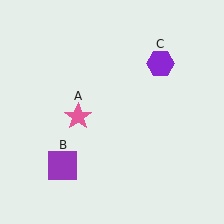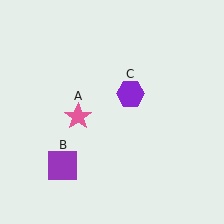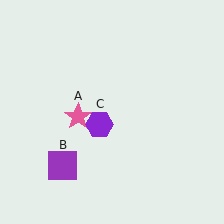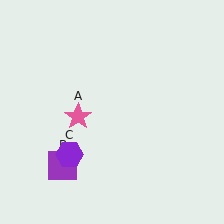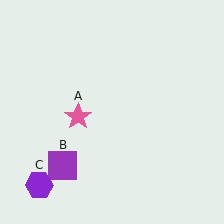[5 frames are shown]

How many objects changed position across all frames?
1 object changed position: purple hexagon (object C).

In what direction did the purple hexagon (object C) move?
The purple hexagon (object C) moved down and to the left.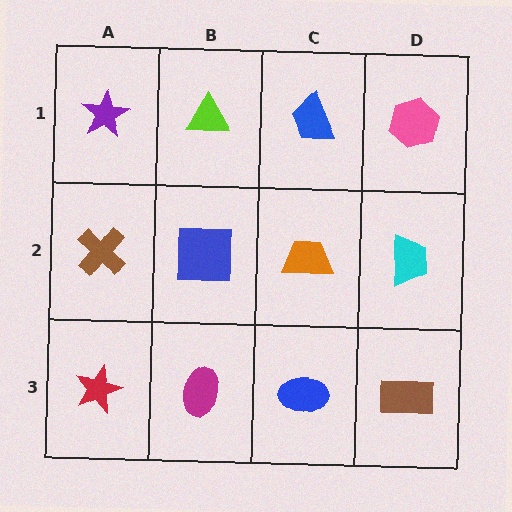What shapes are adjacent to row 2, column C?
A blue trapezoid (row 1, column C), a blue ellipse (row 3, column C), a blue square (row 2, column B), a cyan trapezoid (row 2, column D).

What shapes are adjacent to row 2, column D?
A pink hexagon (row 1, column D), a brown rectangle (row 3, column D), an orange trapezoid (row 2, column C).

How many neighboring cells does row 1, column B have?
3.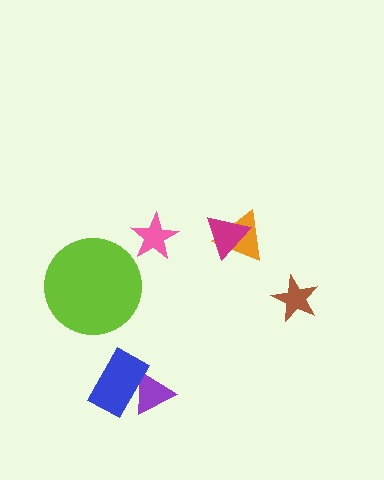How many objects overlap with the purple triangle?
1 object overlaps with the purple triangle.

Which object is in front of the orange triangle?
The magenta triangle is in front of the orange triangle.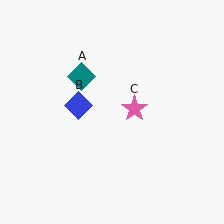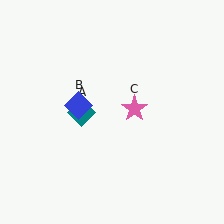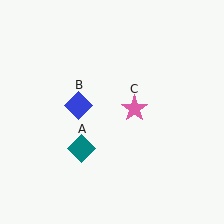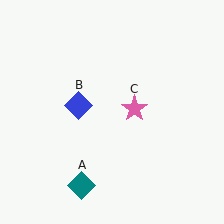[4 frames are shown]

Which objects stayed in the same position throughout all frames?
Blue diamond (object B) and pink star (object C) remained stationary.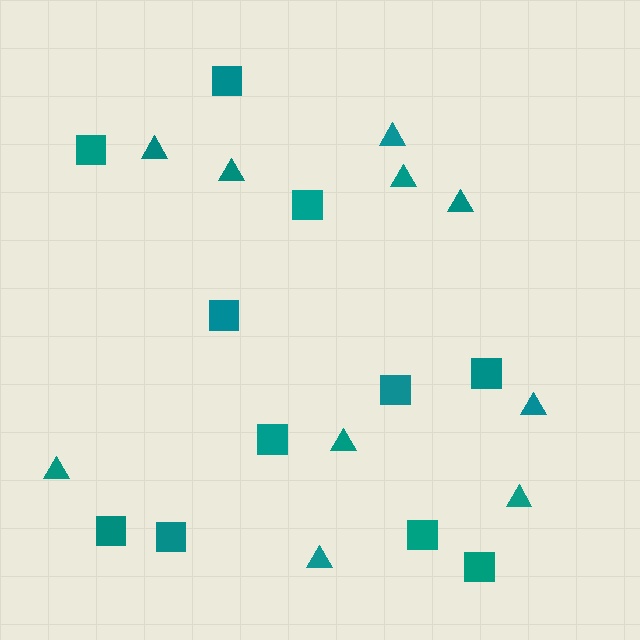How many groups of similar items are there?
There are 2 groups: one group of triangles (10) and one group of squares (11).